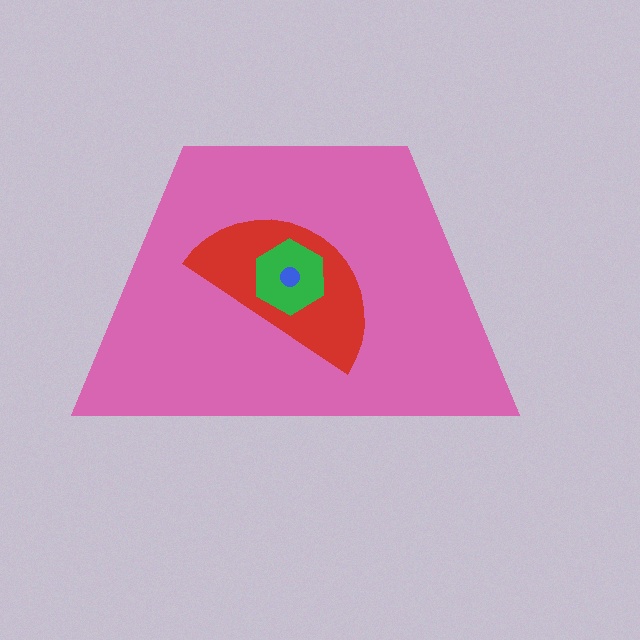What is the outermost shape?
The pink trapezoid.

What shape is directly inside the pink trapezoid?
The red semicircle.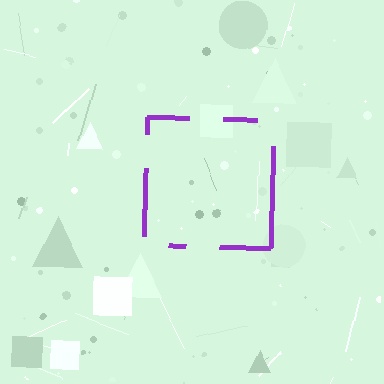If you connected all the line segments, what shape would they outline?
They would outline a square.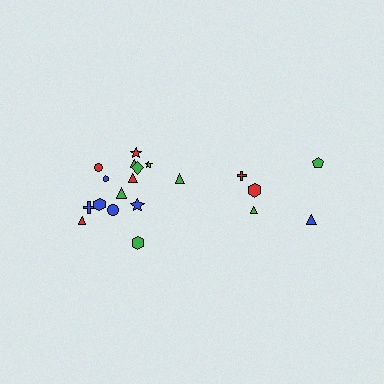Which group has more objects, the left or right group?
The left group.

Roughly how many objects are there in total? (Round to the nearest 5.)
Roughly 20 objects in total.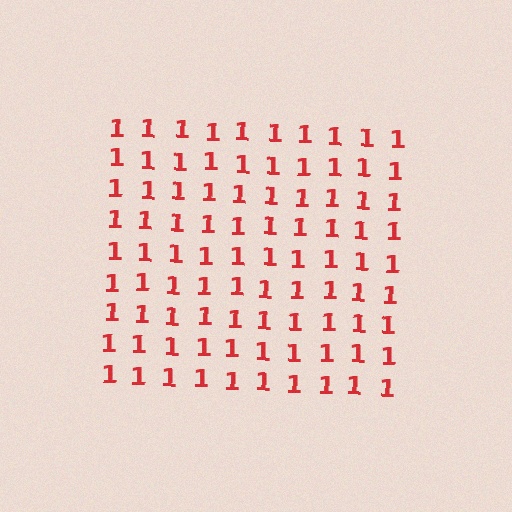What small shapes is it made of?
It is made of small digit 1's.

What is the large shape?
The large shape is a square.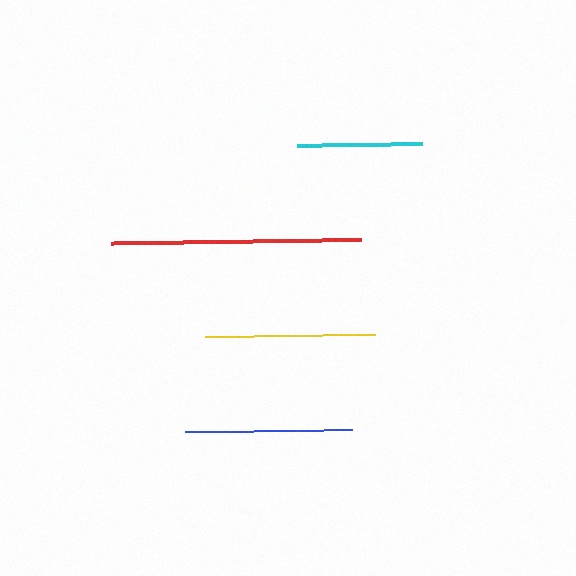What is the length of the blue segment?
The blue segment is approximately 166 pixels long.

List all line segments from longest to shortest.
From longest to shortest: red, yellow, blue, cyan.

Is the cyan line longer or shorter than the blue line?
The blue line is longer than the cyan line.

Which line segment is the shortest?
The cyan line is the shortest at approximately 125 pixels.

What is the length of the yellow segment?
The yellow segment is approximately 171 pixels long.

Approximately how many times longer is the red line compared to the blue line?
The red line is approximately 1.5 times the length of the blue line.